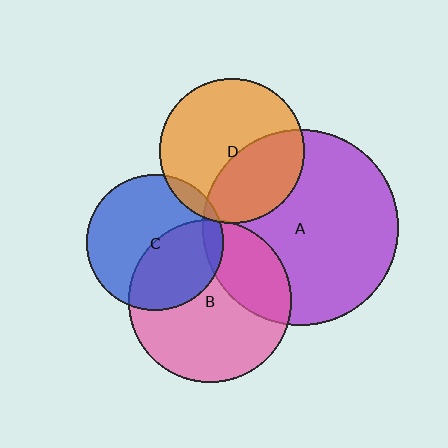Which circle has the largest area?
Circle A (purple).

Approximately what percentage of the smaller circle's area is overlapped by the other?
Approximately 5%.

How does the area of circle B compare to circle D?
Approximately 1.3 times.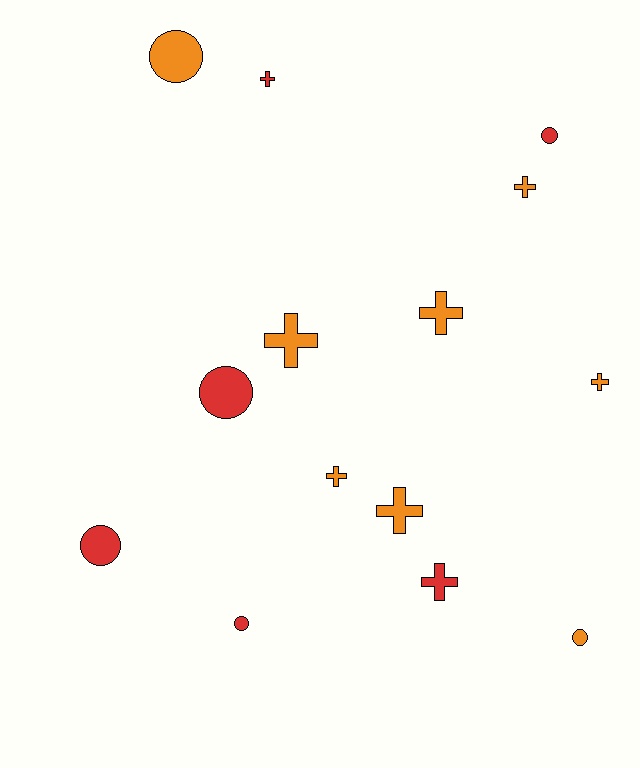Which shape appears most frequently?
Cross, with 8 objects.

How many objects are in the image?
There are 14 objects.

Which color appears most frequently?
Orange, with 8 objects.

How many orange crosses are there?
There are 6 orange crosses.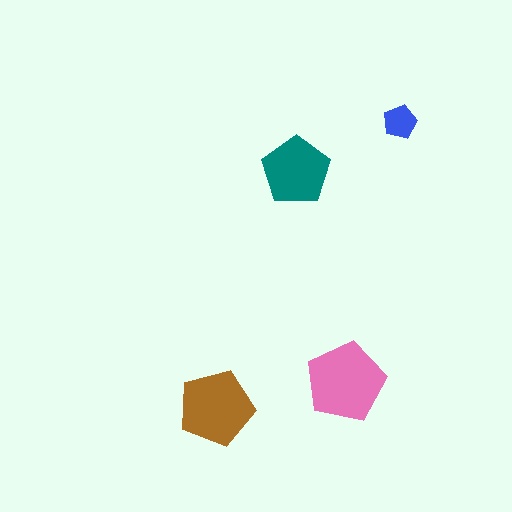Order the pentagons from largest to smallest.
the pink one, the brown one, the teal one, the blue one.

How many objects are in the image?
There are 4 objects in the image.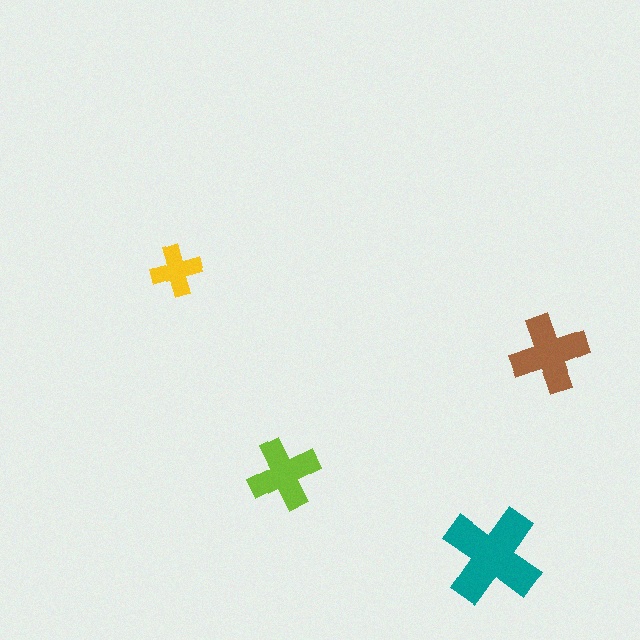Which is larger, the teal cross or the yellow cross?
The teal one.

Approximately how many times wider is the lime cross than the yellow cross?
About 1.5 times wider.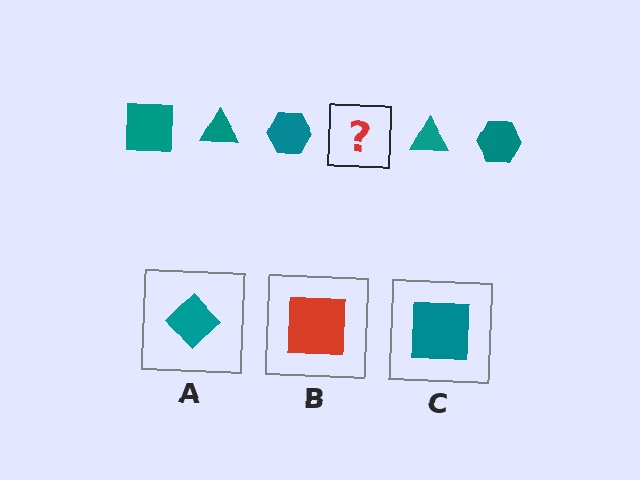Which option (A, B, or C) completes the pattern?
C.